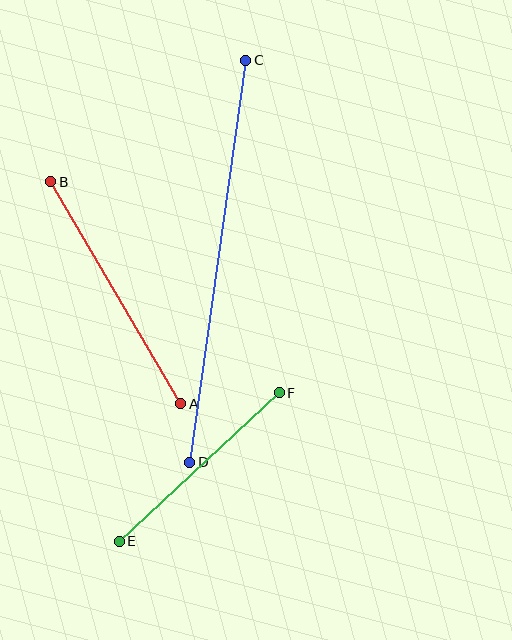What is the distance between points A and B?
The distance is approximately 257 pixels.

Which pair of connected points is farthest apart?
Points C and D are farthest apart.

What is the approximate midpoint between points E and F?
The midpoint is at approximately (199, 467) pixels.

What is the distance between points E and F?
The distance is approximately 218 pixels.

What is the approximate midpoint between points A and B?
The midpoint is at approximately (116, 293) pixels.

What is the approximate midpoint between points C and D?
The midpoint is at approximately (218, 261) pixels.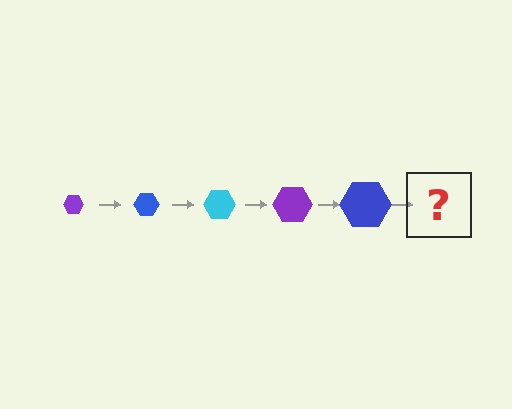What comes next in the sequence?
The next element should be a cyan hexagon, larger than the previous one.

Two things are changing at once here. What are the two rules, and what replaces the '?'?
The two rules are that the hexagon grows larger each step and the color cycles through purple, blue, and cyan. The '?' should be a cyan hexagon, larger than the previous one.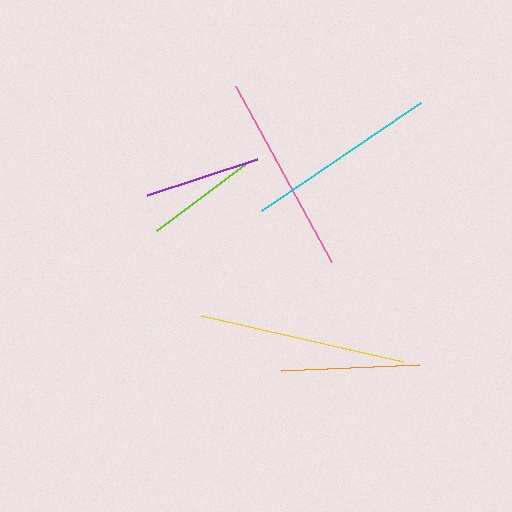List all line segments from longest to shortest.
From longest to shortest: yellow, pink, cyan, orange, purple, lime.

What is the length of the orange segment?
The orange segment is approximately 138 pixels long.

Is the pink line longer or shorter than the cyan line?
The pink line is longer than the cyan line.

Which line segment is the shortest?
The lime line is the shortest at approximately 115 pixels.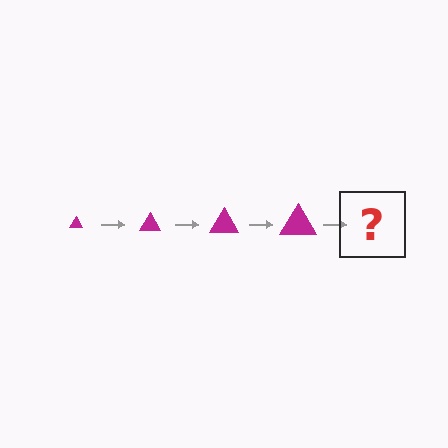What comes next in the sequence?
The next element should be a magenta triangle, larger than the previous one.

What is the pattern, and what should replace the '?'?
The pattern is that the triangle gets progressively larger each step. The '?' should be a magenta triangle, larger than the previous one.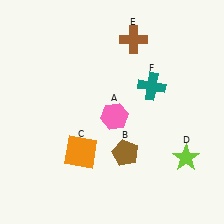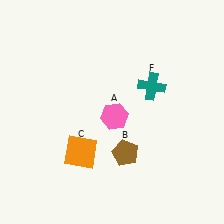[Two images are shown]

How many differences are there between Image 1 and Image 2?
There are 2 differences between the two images.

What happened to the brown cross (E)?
The brown cross (E) was removed in Image 2. It was in the top-right area of Image 1.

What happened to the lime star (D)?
The lime star (D) was removed in Image 2. It was in the bottom-right area of Image 1.